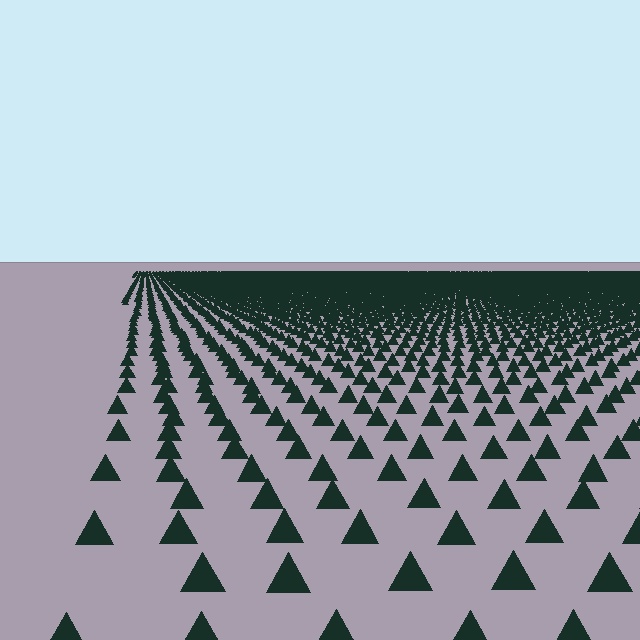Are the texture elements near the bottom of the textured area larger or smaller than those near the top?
Larger. Near the bottom, elements are closer to the viewer and appear at a bigger on-screen size.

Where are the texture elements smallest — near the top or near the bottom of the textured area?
Near the top.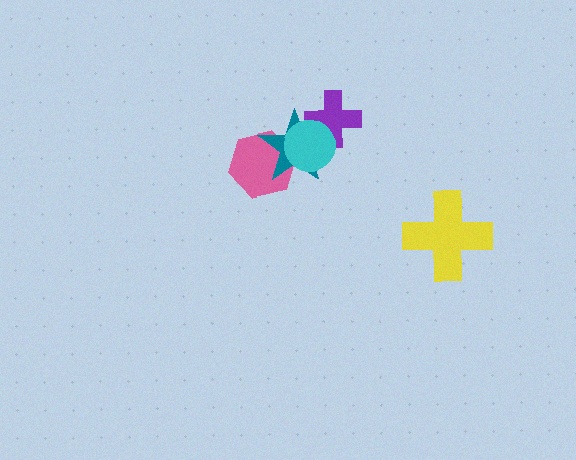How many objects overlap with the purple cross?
2 objects overlap with the purple cross.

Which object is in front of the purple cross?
The cyan circle is in front of the purple cross.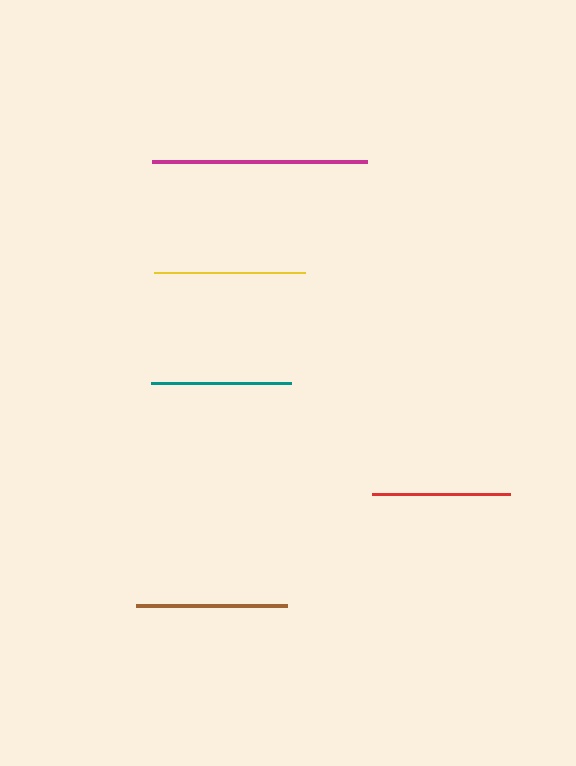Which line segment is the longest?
The magenta line is the longest at approximately 215 pixels.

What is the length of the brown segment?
The brown segment is approximately 151 pixels long.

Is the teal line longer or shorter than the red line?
The teal line is longer than the red line.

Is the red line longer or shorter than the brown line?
The brown line is longer than the red line.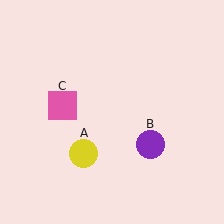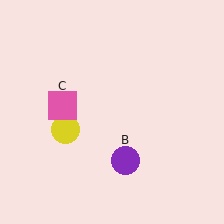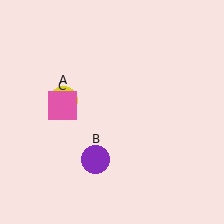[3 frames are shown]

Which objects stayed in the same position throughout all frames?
Pink square (object C) remained stationary.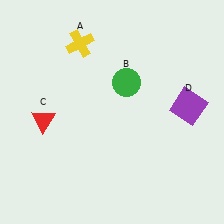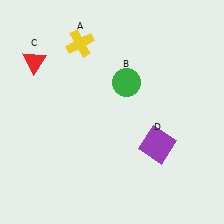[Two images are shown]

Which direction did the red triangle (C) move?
The red triangle (C) moved up.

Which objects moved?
The objects that moved are: the red triangle (C), the purple square (D).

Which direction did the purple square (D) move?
The purple square (D) moved down.